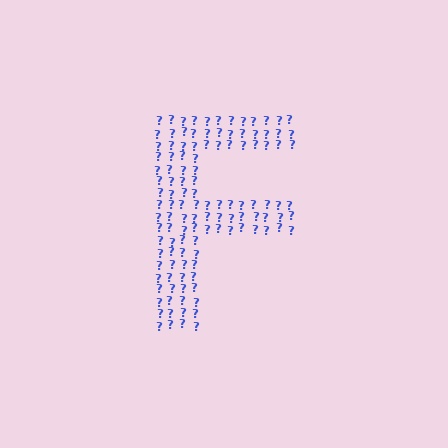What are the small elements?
The small elements are question marks.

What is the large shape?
The large shape is the letter F.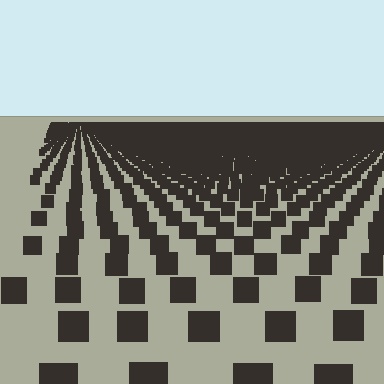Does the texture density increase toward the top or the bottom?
Density increases toward the top.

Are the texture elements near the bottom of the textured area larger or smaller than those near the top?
Larger. Near the bottom, elements are closer to the viewer and appear at a bigger on-screen size.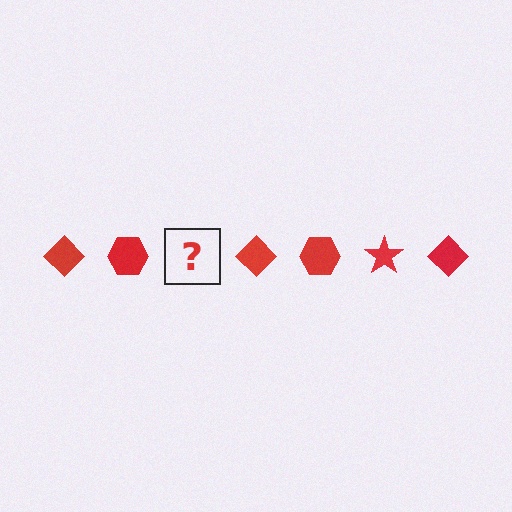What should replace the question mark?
The question mark should be replaced with a red star.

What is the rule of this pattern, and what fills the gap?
The rule is that the pattern cycles through diamond, hexagon, star shapes in red. The gap should be filled with a red star.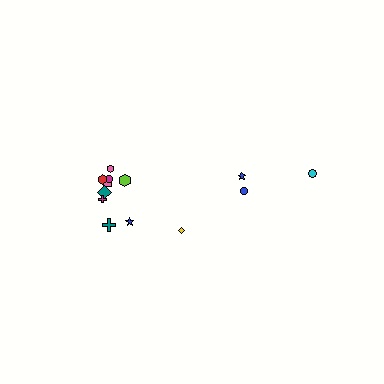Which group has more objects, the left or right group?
The left group.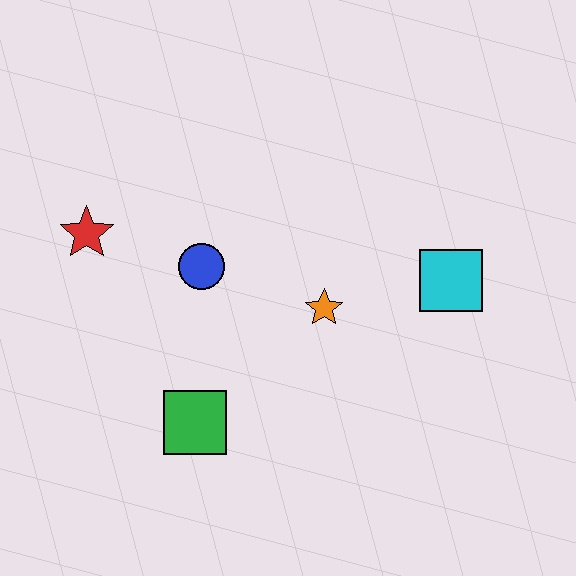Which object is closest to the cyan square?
The orange star is closest to the cyan square.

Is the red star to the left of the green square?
Yes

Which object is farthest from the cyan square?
The red star is farthest from the cyan square.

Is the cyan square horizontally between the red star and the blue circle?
No